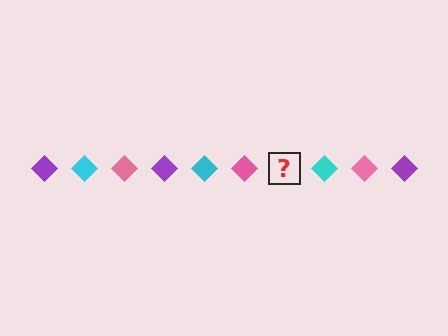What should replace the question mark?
The question mark should be replaced with a purple diamond.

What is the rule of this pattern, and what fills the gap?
The rule is that the pattern cycles through purple, cyan, pink diamonds. The gap should be filled with a purple diamond.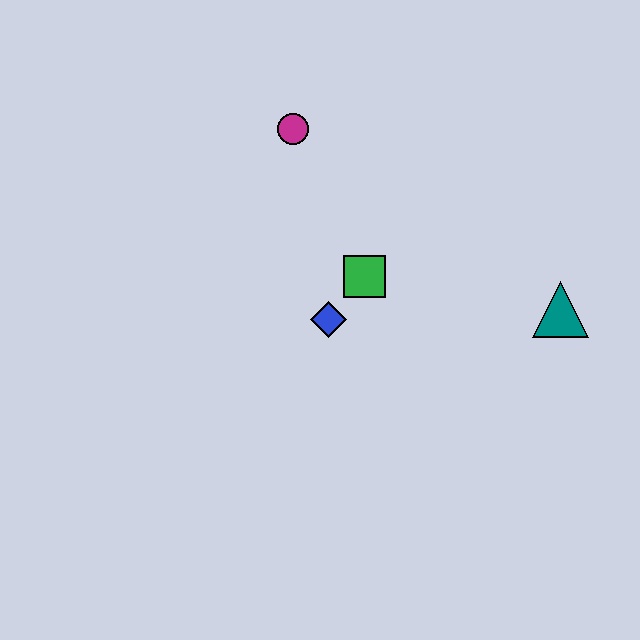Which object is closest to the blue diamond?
The green square is closest to the blue diamond.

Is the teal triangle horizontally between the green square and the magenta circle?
No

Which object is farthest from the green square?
The teal triangle is farthest from the green square.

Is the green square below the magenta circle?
Yes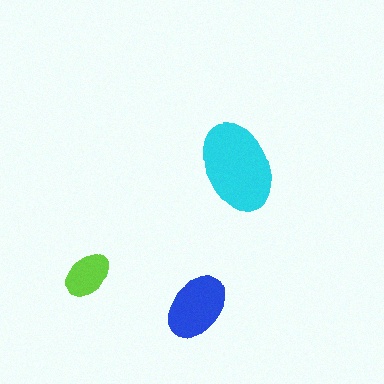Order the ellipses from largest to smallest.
the cyan one, the blue one, the lime one.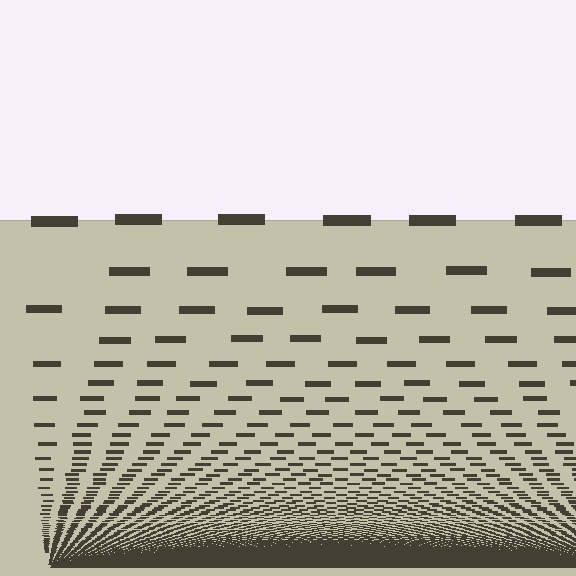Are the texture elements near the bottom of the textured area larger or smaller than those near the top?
Smaller. The gradient is inverted — elements near the bottom are smaller and denser.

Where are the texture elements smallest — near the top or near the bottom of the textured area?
Near the bottom.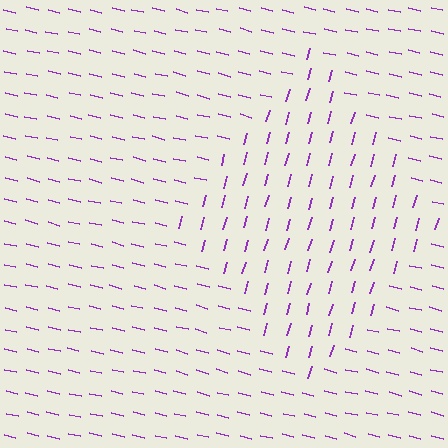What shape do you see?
I see a diamond.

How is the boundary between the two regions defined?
The boundary is defined purely by a change in line orientation (approximately 88 degrees difference). All lines are the same color and thickness.